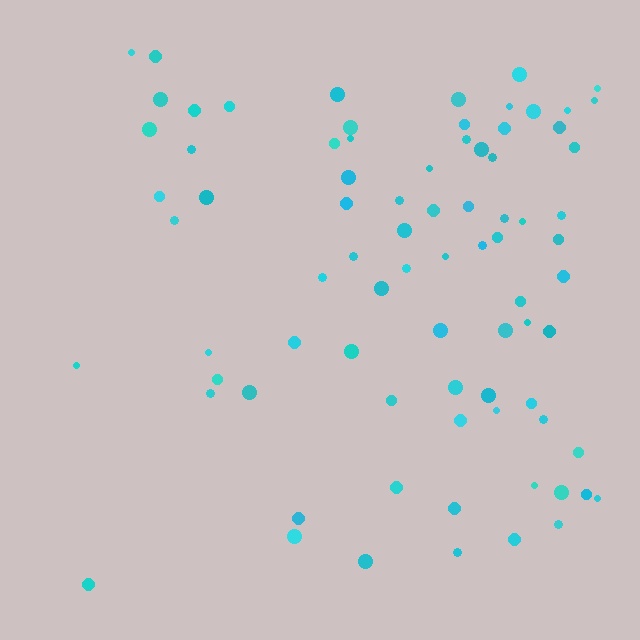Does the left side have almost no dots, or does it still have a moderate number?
Still a moderate number, just noticeably fewer than the right.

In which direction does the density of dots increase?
From left to right, with the right side densest.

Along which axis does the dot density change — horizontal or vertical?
Horizontal.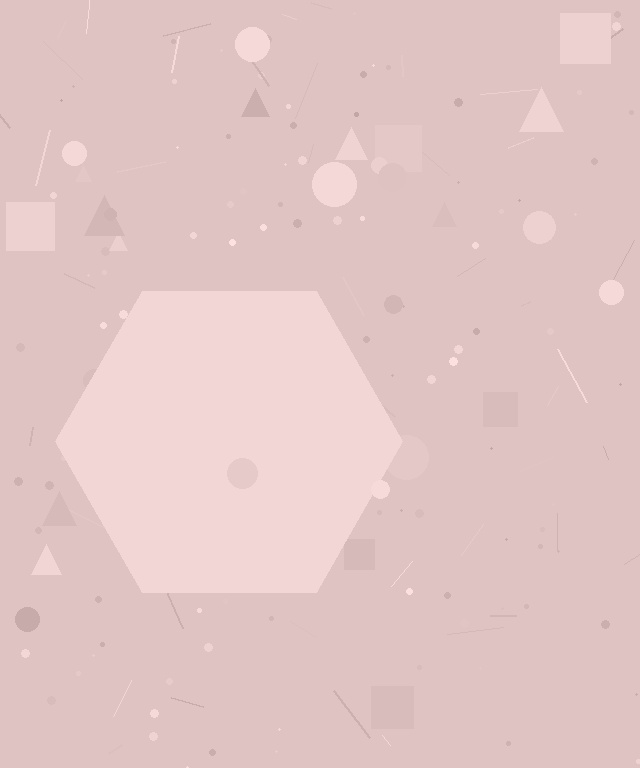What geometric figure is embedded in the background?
A hexagon is embedded in the background.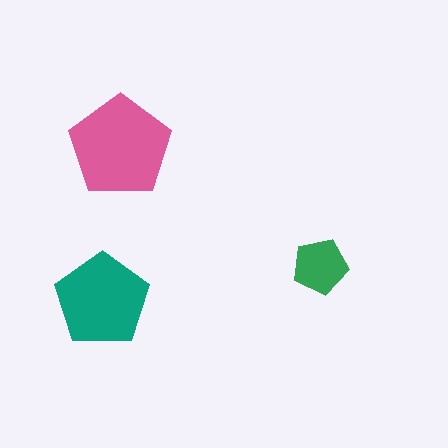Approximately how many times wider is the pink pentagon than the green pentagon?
About 2 times wider.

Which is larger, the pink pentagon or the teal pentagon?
The pink one.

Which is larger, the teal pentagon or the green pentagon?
The teal one.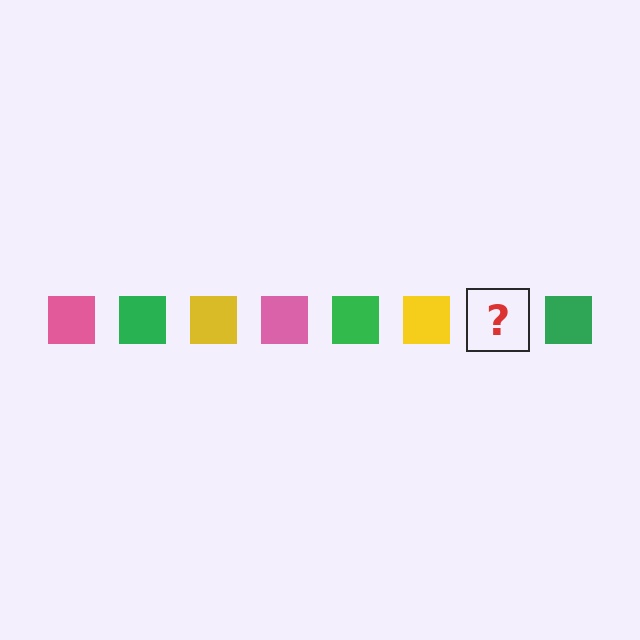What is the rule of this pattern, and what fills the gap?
The rule is that the pattern cycles through pink, green, yellow squares. The gap should be filled with a pink square.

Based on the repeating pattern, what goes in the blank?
The blank should be a pink square.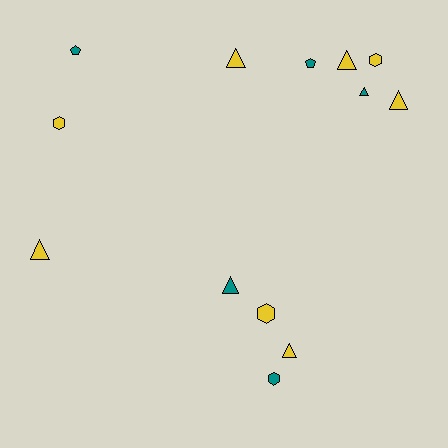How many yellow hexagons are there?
There are 3 yellow hexagons.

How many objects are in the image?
There are 13 objects.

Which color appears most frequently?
Yellow, with 8 objects.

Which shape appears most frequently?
Triangle, with 7 objects.